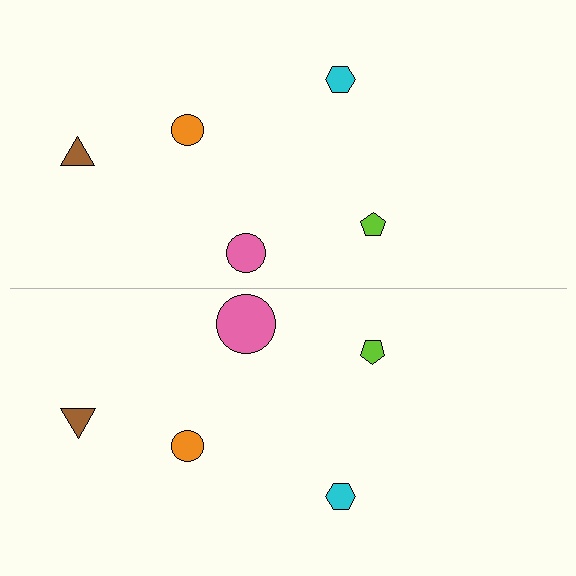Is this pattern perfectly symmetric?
No, the pattern is not perfectly symmetric. The pink circle on the bottom side has a different size than its mirror counterpart.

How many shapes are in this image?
There are 10 shapes in this image.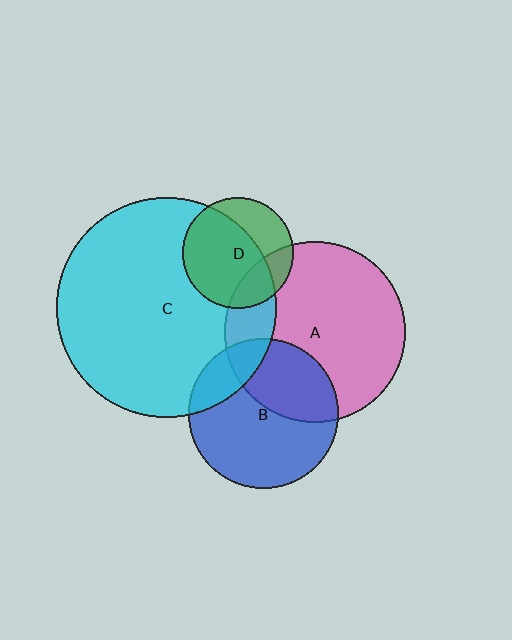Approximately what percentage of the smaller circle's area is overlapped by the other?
Approximately 20%.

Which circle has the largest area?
Circle C (cyan).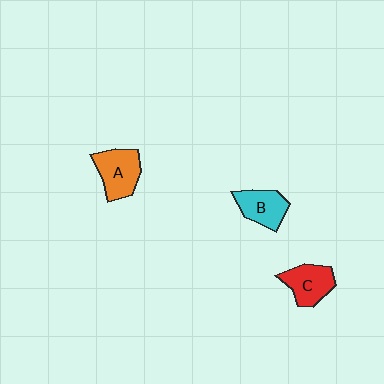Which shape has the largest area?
Shape A (orange).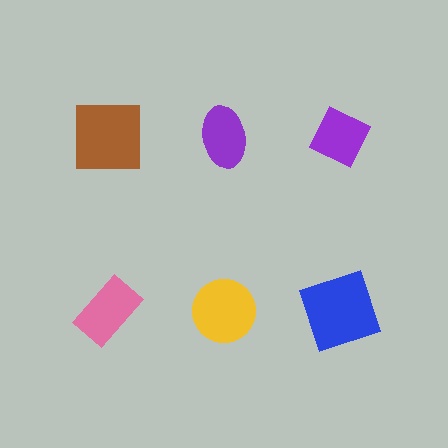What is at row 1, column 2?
A purple ellipse.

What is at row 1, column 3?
A purple diamond.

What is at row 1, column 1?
A brown square.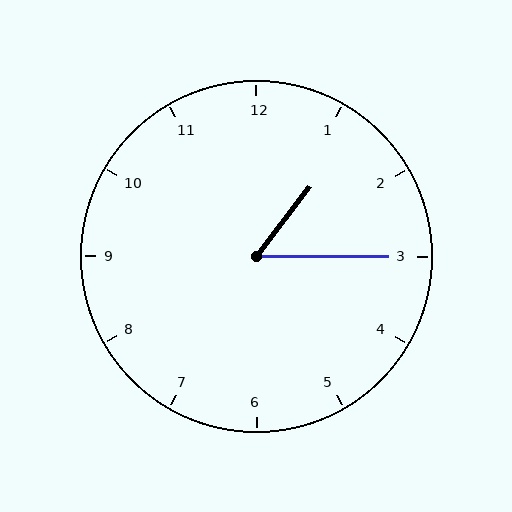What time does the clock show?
1:15.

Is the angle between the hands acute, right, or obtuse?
It is acute.